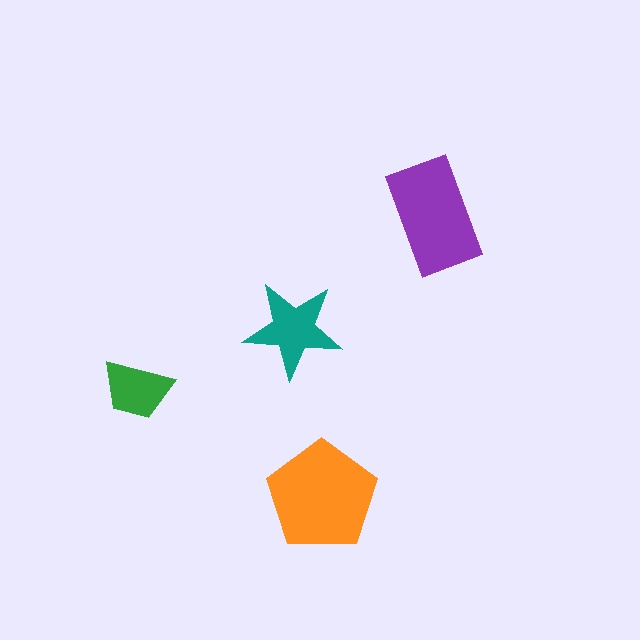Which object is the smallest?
The green trapezoid.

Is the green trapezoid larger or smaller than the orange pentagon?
Smaller.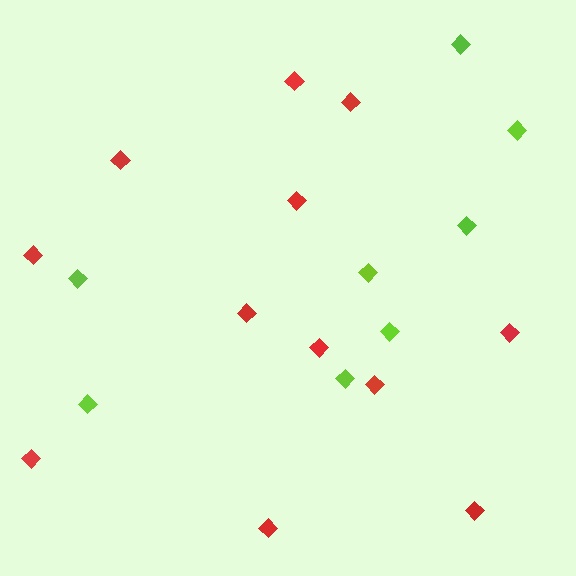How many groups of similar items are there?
There are 2 groups: one group of lime diamonds (8) and one group of red diamonds (12).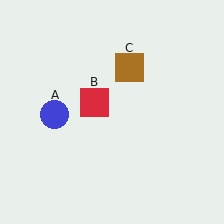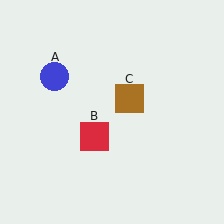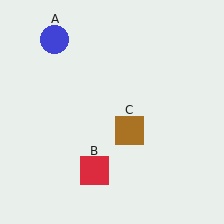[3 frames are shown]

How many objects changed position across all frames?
3 objects changed position: blue circle (object A), red square (object B), brown square (object C).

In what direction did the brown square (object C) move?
The brown square (object C) moved down.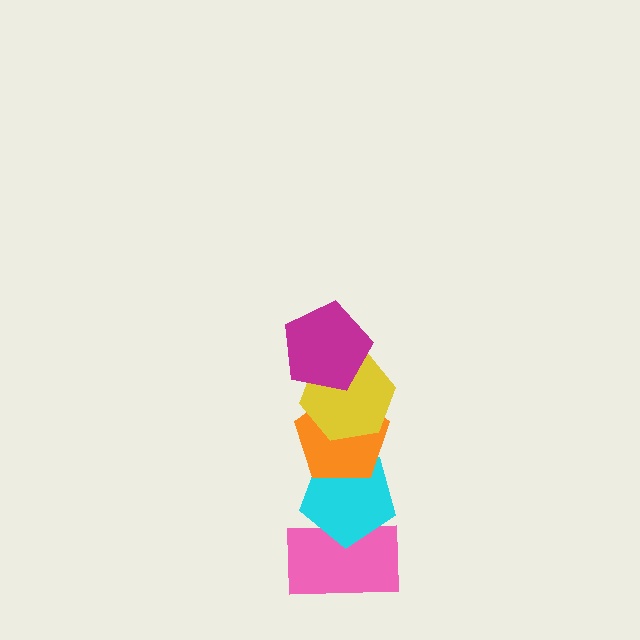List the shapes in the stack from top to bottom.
From top to bottom: the magenta pentagon, the yellow hexagon, the orange pentagon, the cyan pentagon, the pink rectangle.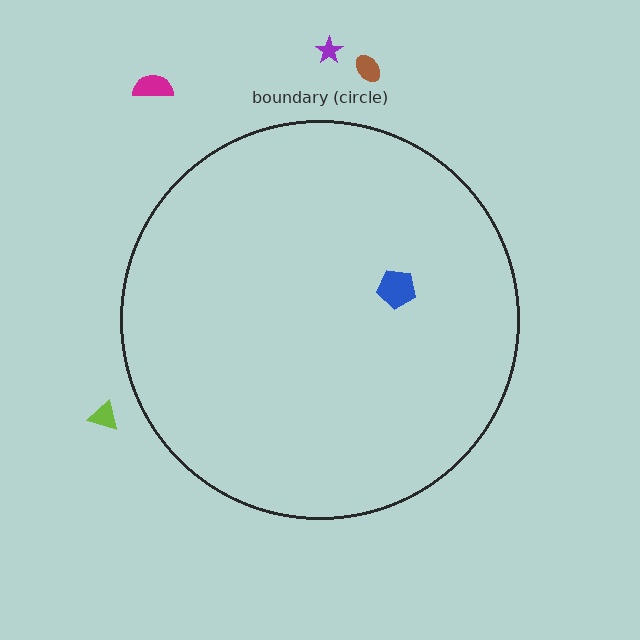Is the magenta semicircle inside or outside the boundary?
Outside.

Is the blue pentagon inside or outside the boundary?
Inside.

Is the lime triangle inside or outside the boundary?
Outside.